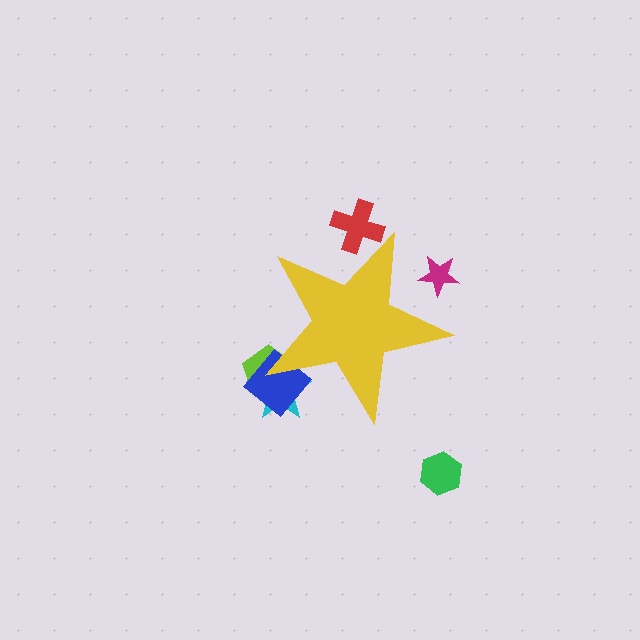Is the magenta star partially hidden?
Yes, the magenta star is partially hidden behind the yellow star.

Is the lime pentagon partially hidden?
Yes, the lime pentagon is partially hidden behind the yellow star.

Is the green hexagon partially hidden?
No, the green hexagon is fully visible.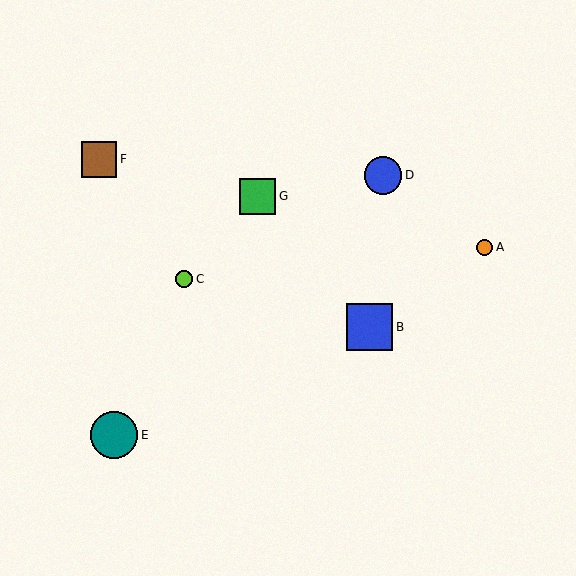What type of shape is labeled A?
Shape A is an orange circle.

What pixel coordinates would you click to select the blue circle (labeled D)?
Click at (383, 176) to select the blue circle D.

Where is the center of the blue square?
The center of the blue square is at (370, 327).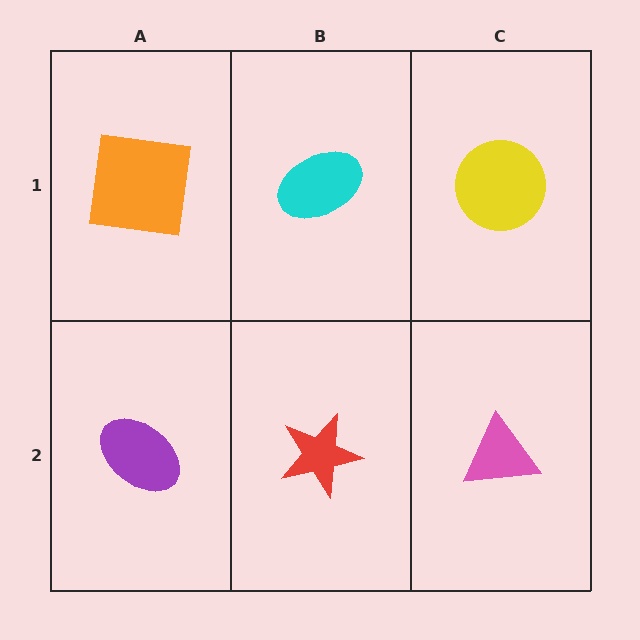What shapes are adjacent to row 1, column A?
A purple ellipse (row 2, column A), a cyan ellipse (row 1, column B).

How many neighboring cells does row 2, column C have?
2.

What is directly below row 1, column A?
A purple ellipse.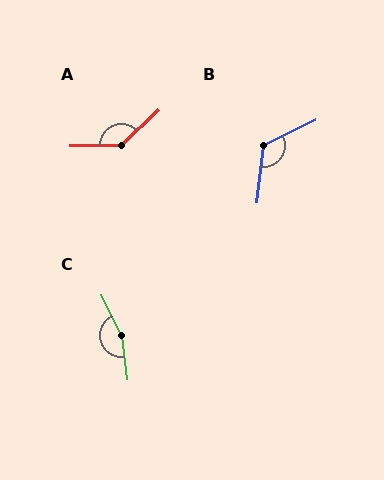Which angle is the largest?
C, at approximately 162 degrees.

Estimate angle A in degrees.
Approximately 137 degrees.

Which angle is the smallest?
B, at approximately 123 degrees.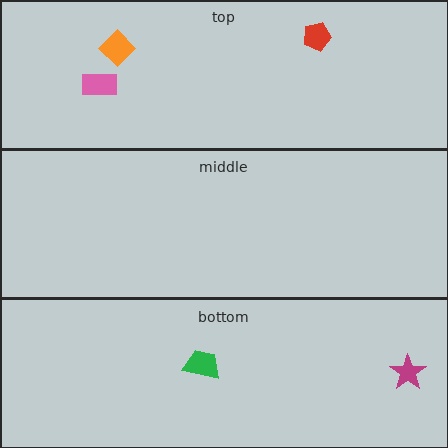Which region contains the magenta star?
The bottom region.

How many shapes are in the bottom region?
2.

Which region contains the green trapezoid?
The bottom region.